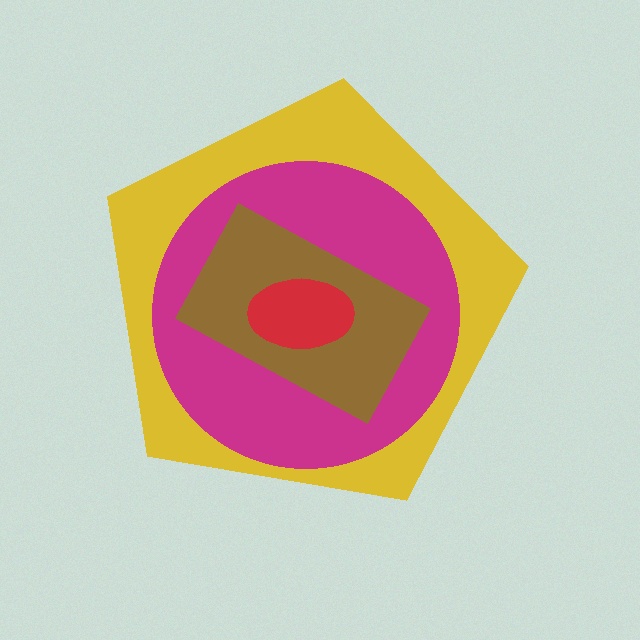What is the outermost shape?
The yellow pentagon.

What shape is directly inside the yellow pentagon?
The magenta circle.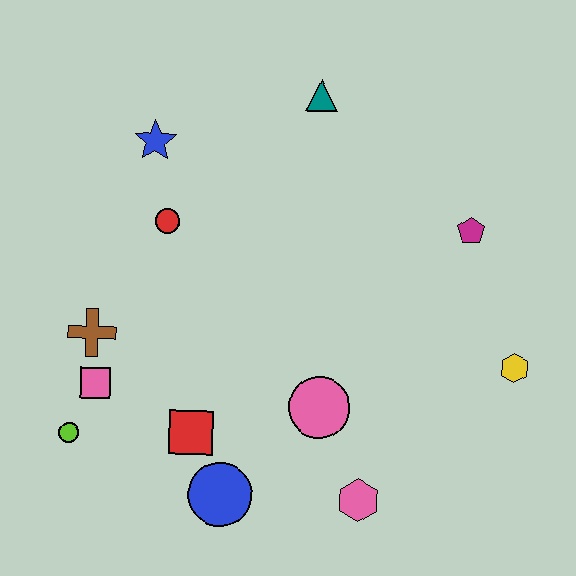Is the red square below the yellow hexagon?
Yes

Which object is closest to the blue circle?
The red square is closest to the blue circle.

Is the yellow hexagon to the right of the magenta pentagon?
Yes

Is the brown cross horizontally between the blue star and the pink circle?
No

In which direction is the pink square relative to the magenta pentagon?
The pink square is to the left of the magenta pentagon.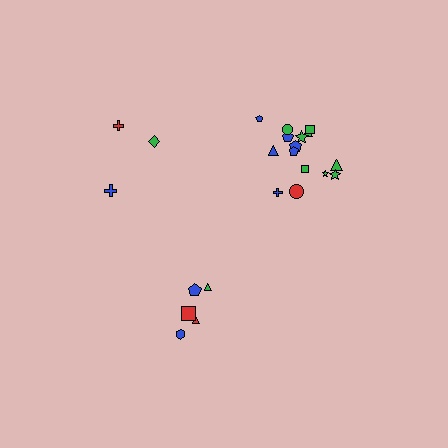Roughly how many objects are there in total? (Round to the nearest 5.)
Roughly 25 objects in total.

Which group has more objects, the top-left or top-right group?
The top-right group.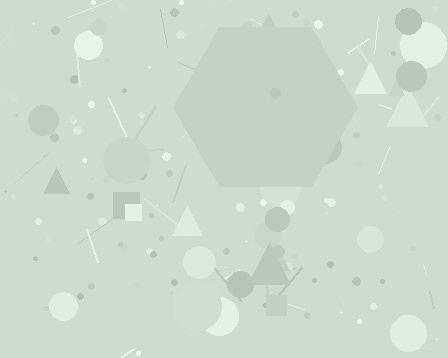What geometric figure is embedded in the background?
A hexagon is embedded in the background.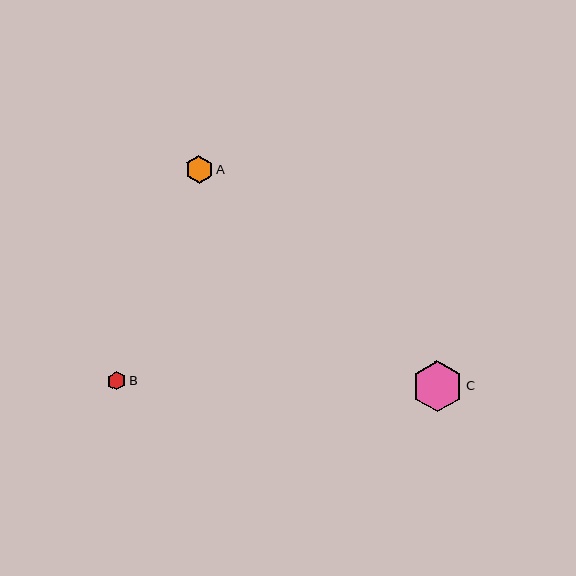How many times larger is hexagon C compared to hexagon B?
Hexagon C is approximately 2.7 times the size of hexagon B.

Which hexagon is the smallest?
Hexagon B is the smallest with a size of approximately 19 pixels.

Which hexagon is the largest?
Hexagon C is the largest with a size of approximately 51 pixels.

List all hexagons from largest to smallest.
From largest to smallest: C, A, B.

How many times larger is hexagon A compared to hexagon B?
Hexagon A is approximately 1.5 times the size of hexagon B.